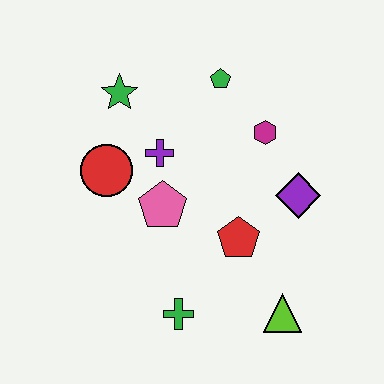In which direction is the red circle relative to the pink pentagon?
The red circle is to the left of the pink pentagon.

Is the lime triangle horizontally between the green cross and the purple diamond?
Yes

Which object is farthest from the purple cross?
The lime triangle is farthest from the purple cross.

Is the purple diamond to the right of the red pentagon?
Yes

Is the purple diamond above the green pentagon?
No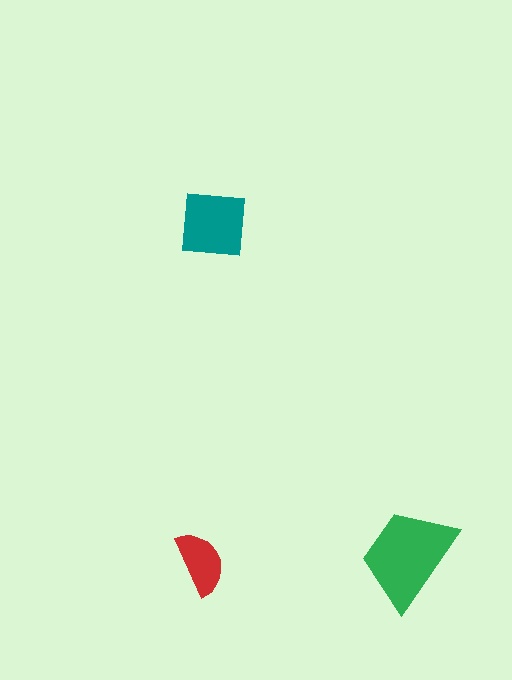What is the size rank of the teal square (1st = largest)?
2nd.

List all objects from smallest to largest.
The red semicircle, the teal square, the green trapezoid.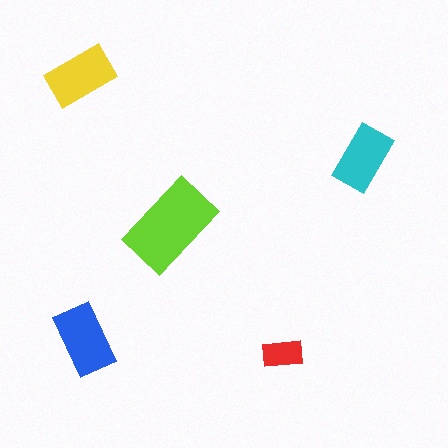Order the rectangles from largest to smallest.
the lime one, the blue one, the yellow one, the cyan one, the red one.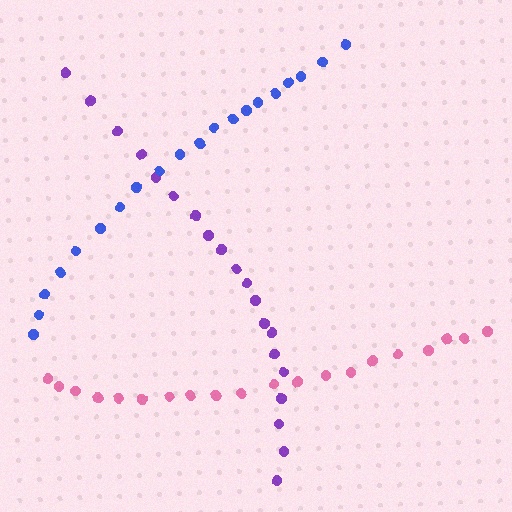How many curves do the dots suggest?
There are 3 distinct paths.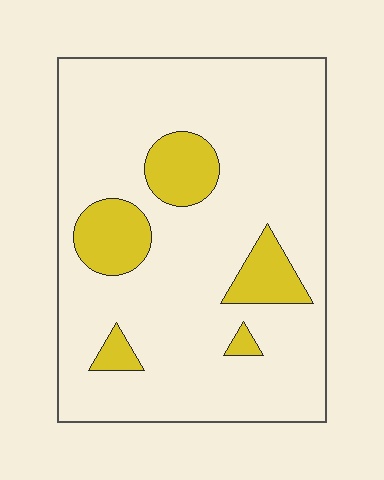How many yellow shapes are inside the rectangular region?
5.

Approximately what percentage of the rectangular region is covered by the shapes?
Approximately 15%.